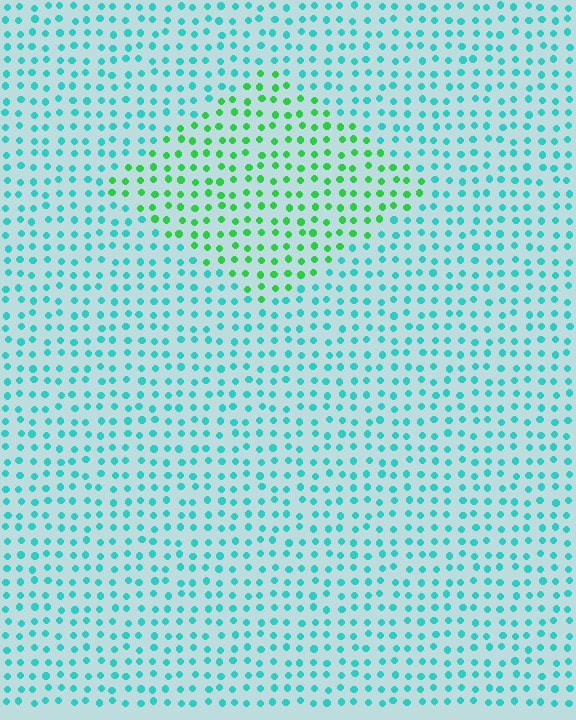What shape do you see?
I see a diamond.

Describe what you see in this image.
The image is filled with small cyan elements in a uniform arrangement. A diamond-shaped region is visible where the elements are tinted to a slightly different hue, forming a subtle color boundary.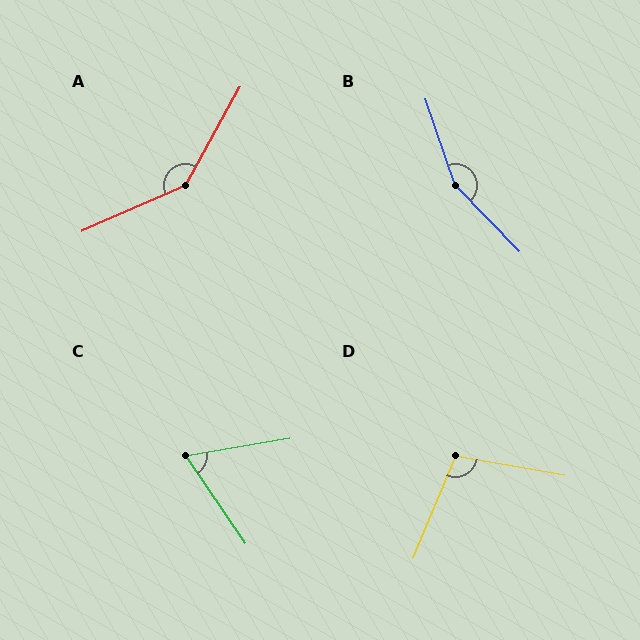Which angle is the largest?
B, at approximately 155 degrees.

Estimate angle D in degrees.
Approximately 102 degrees.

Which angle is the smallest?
C, at approximately 65 degrees.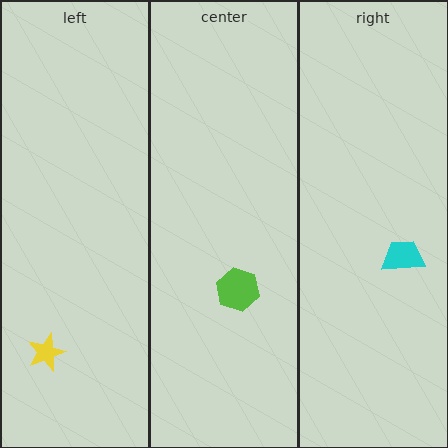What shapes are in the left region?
The yellow star.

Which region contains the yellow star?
The left region.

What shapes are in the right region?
The cyan trapezoid.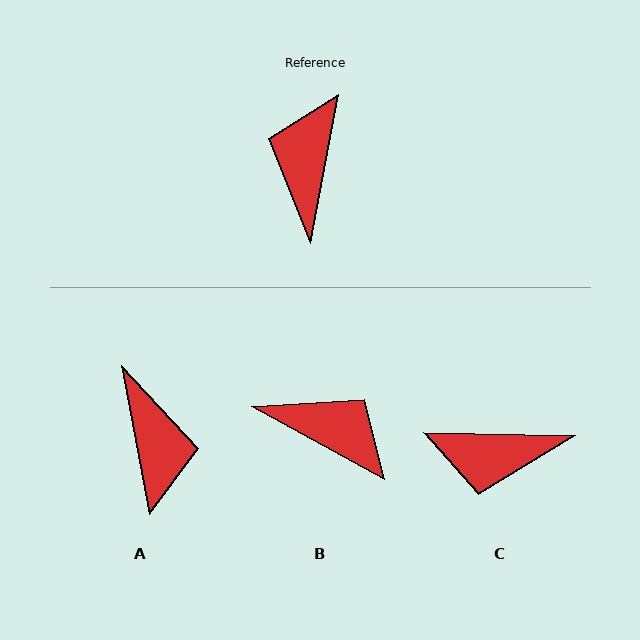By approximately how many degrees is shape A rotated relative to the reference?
Approximately 159 degrees clockwise.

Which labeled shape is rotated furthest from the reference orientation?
A, about 159 degrees away.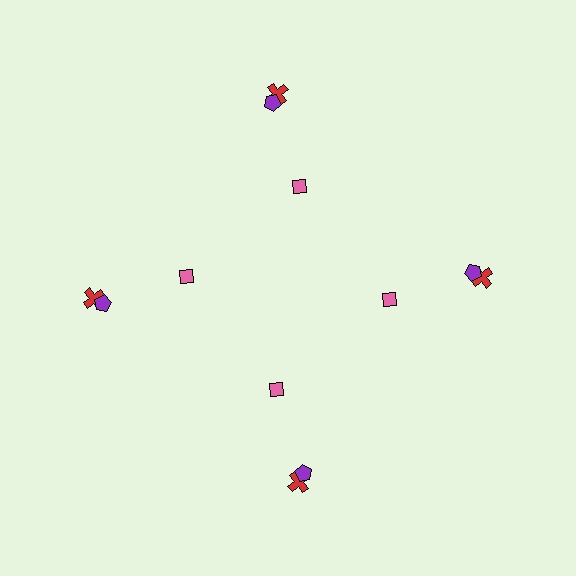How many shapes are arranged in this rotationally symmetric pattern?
There are 12 shapes, arranged in 4 groups of 3.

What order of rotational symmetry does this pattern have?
This pattern has 4-fold rotational symmetry.